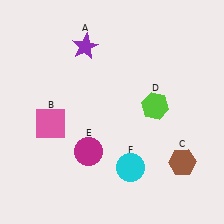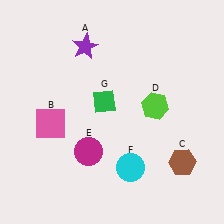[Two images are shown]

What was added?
A green diamond (G) was added in Image 2.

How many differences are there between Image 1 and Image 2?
There is 1 difference between the two images.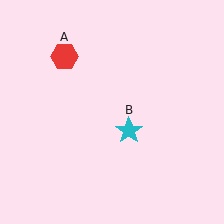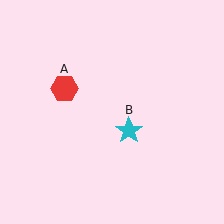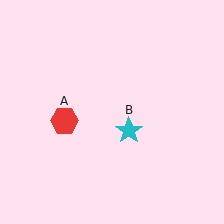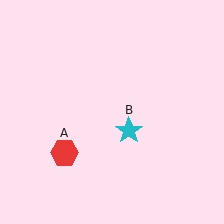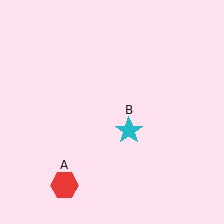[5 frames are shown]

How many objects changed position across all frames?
1 object changed position: red hexagon (object A).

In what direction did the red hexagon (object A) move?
The red hexagon (object A) moved down.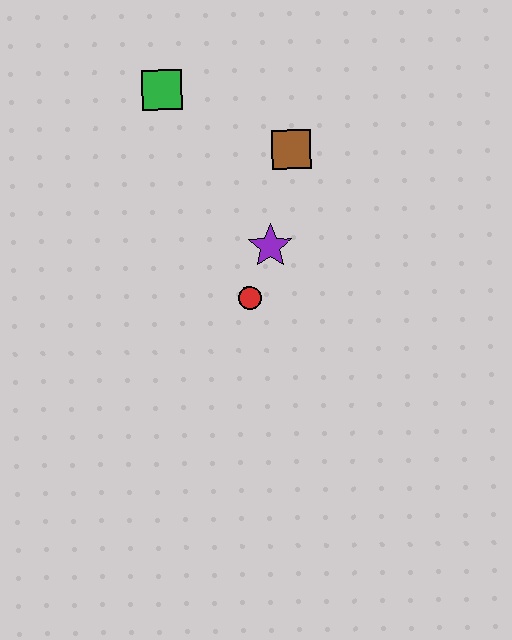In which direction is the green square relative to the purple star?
The green square is above the purple star.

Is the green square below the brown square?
No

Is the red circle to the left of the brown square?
Yes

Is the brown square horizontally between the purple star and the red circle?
No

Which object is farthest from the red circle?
The green square is farthest from the red circle.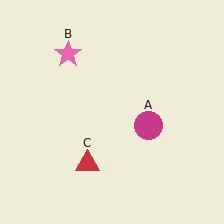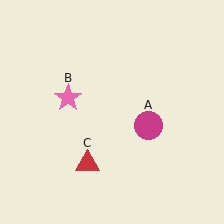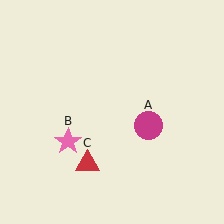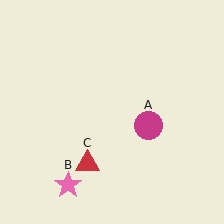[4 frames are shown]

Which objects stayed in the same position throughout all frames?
Magenta circle (object A) and red triangle (object C) remained stationary.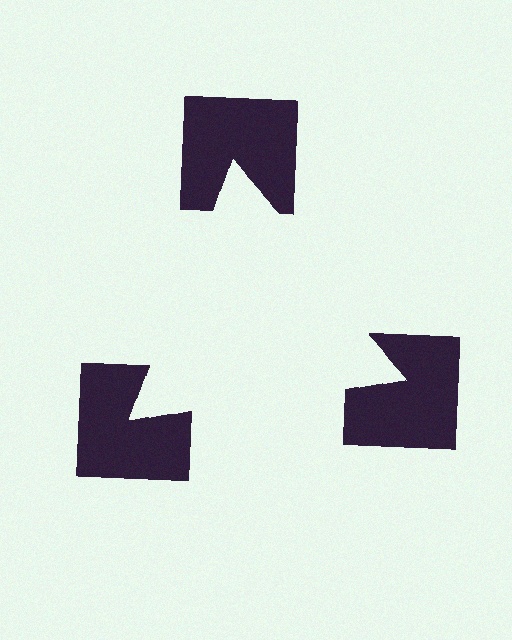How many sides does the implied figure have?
3 sides.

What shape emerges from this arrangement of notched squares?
An illusory triangle — its edges are inferred from the aligned wedge cuts in the notched squares, not physically drawn.